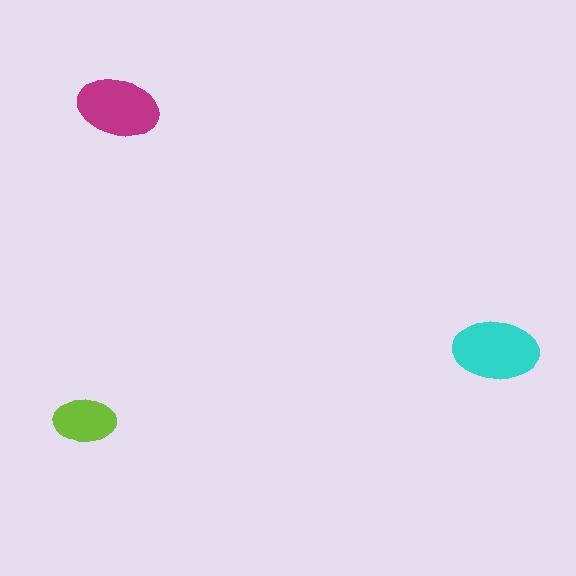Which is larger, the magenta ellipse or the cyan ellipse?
The cyan one.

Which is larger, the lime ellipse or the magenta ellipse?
The magenta one.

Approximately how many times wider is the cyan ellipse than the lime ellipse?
About 1.5 times wider.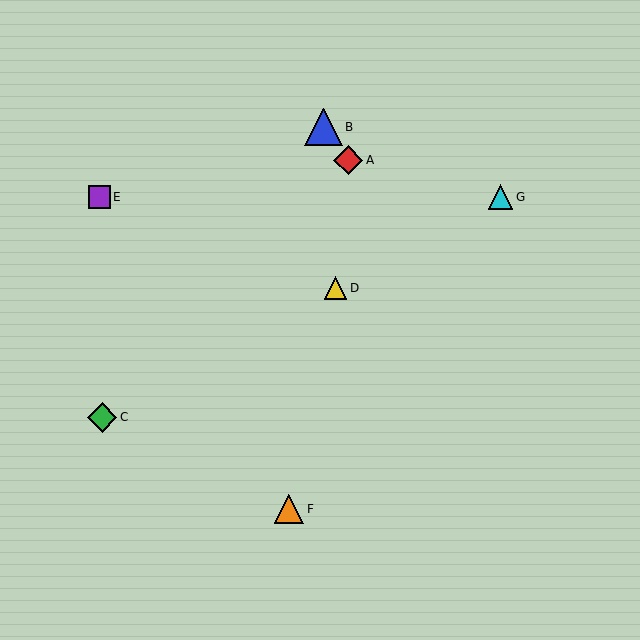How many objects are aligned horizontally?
2 objects (E, G) are aligned horizontally.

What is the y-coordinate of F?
Object F is at y≈509.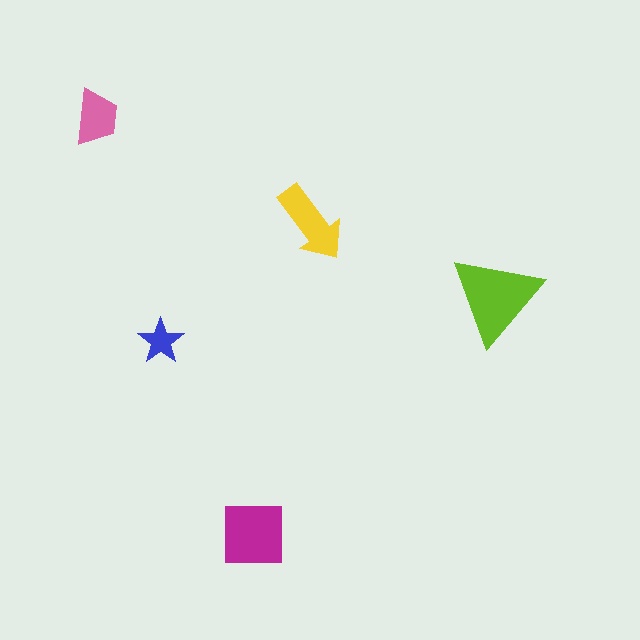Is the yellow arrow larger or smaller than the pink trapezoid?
Larger.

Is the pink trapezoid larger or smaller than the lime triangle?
Smaller.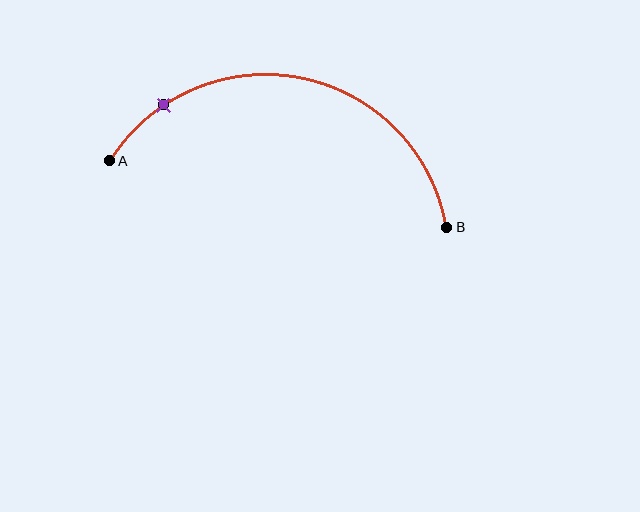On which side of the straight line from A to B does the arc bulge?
The arc bulges above the straight line connecting A and B.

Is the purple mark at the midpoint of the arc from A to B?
No. The purple mark lies on the arc but is closer to endpoint A. The arc midpoint would be at the point on the curve equidistant along the arc from both A and B.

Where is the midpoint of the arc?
The arc midpoint is the point on the curve farthest from the straight line joining A and B. It sits above that line.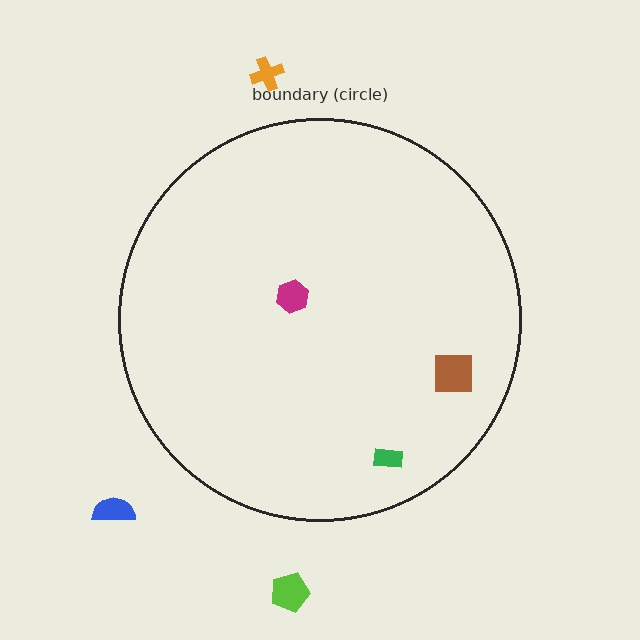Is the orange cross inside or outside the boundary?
Outside.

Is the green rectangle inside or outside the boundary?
Inside.